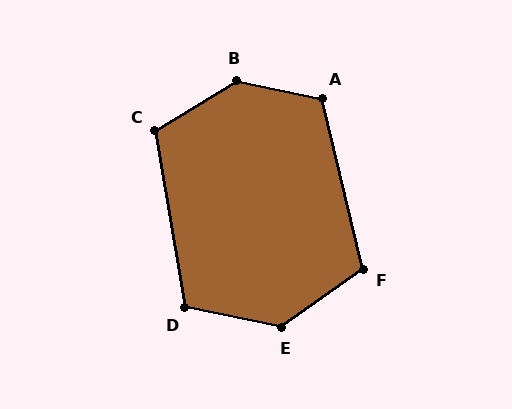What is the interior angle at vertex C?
Approximately 112 degrees (obtuse).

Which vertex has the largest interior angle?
B, at approximately 137 degrees.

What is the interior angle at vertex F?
Approximately 112 degrees (obtuse).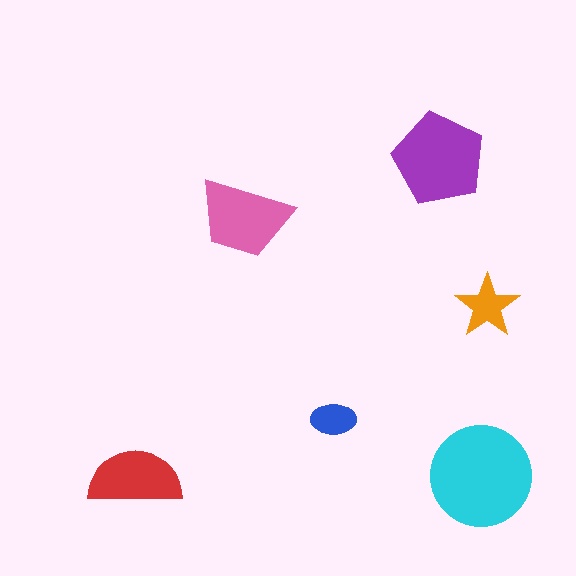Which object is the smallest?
The blue ellipse.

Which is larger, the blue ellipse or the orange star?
The orange star.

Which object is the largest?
The cyan circle.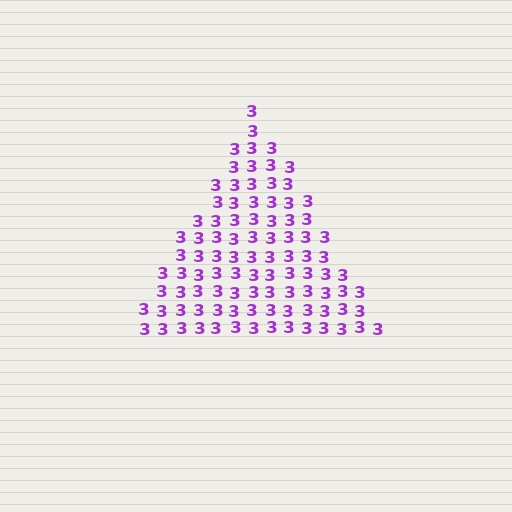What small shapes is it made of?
It is made of small digit 3's.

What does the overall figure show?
The overall figure shows a triangle.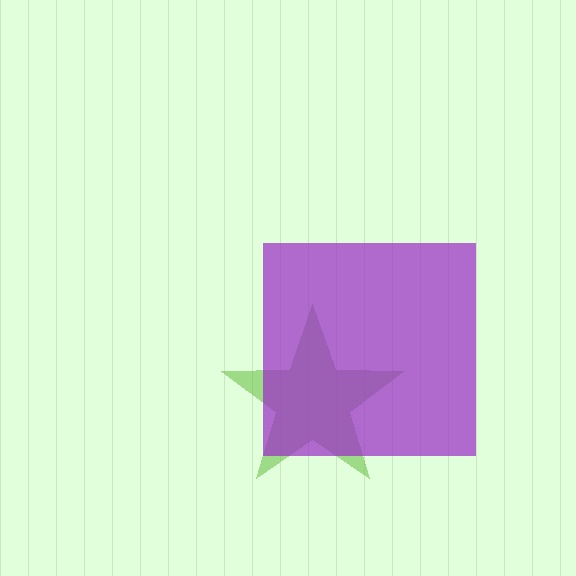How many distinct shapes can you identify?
There are 2 distinct shapes: a lime star, a purple square.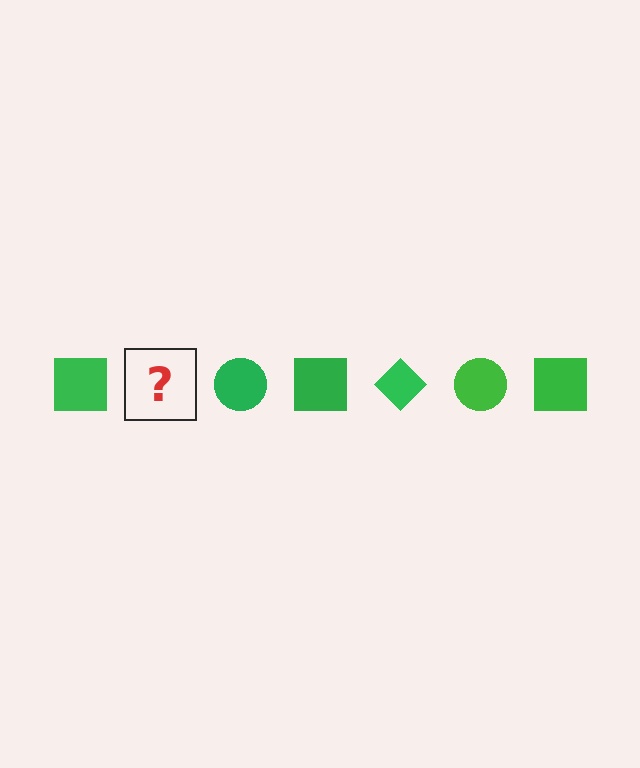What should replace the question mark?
The question mark should be replaced with a green diamond.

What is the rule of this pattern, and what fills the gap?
The rule is that the pattern cycles through square, diamond, circle shapes in green. The gap should be filled with a green diamond.